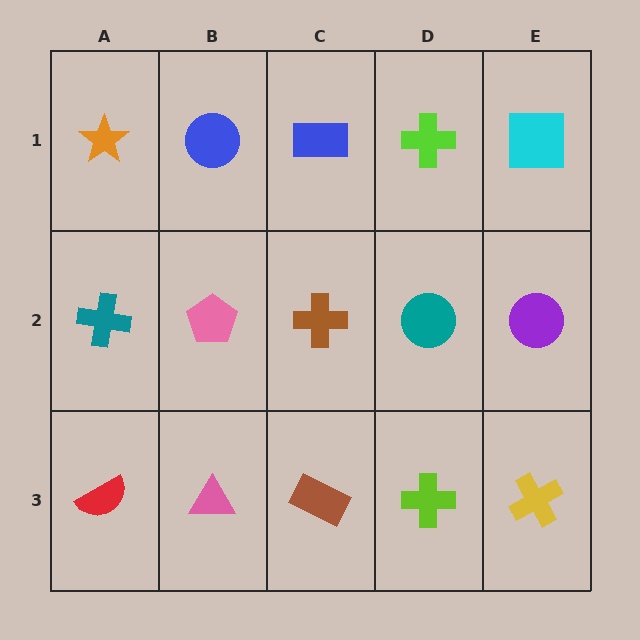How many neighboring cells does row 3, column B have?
3.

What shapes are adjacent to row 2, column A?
An orange star (row 1, column A), a red semicircle (row 3, column A), a pink pentagon (row 2, column B).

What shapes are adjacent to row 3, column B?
A pink pentagon (row 2, column B), a red semicircle (row 3, column A), a brown rectangle (row 3, column C).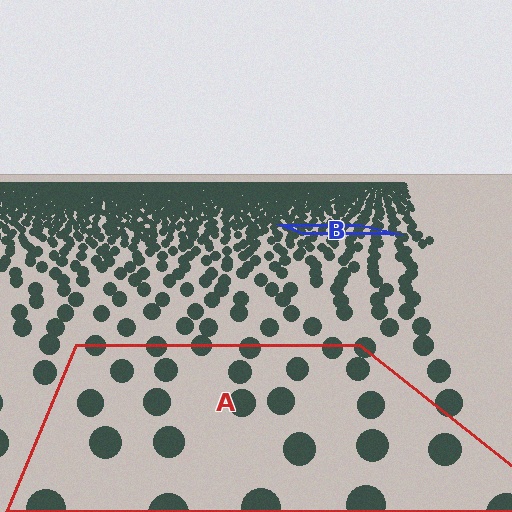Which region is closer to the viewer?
Region A is closer. The texture elements there are larger and more spread out.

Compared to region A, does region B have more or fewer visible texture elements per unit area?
Region B has more texture elements per unit area — they are packed more densely because it is farther away.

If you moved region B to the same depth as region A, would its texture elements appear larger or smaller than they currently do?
They would appear larger. At a closer depth, the same texture elements are projected at a bigger on-screen size.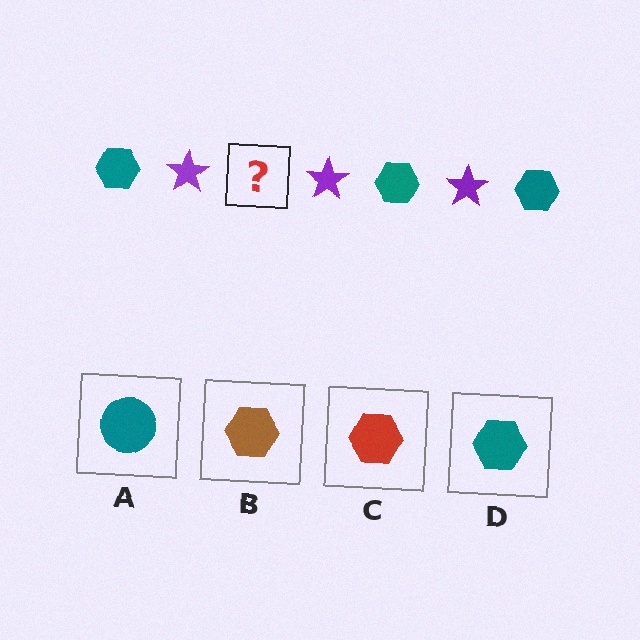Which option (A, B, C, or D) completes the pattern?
D.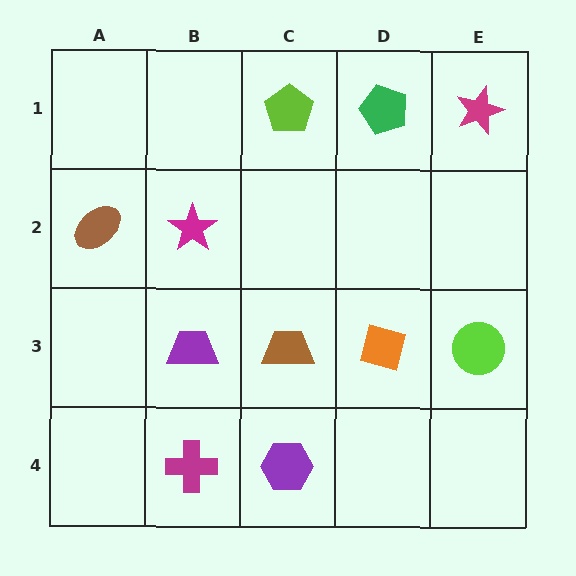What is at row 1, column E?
A magenta star.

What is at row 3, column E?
A lime circle.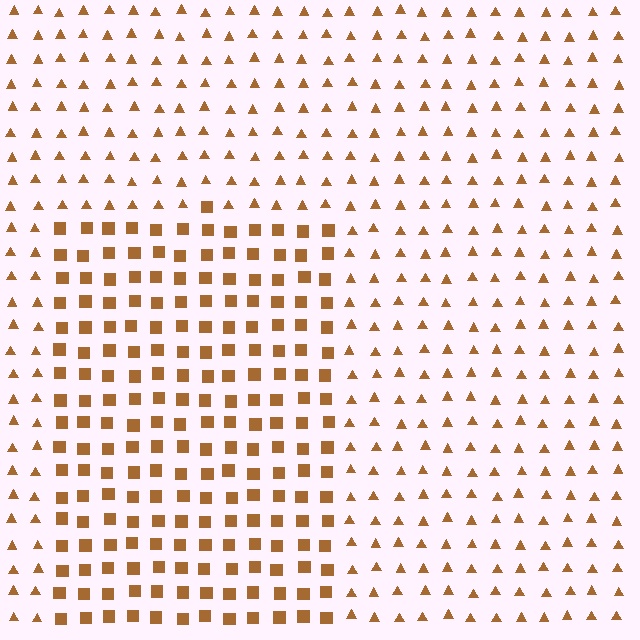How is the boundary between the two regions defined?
The boundary is defined by a change in element shape: squares inside vs. triangles outside. All elements share the same color and spacing.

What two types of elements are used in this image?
The image uses squares inside the rectangle region and triangles outside it.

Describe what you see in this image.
The image is filled with small brown elements arranged in a uniform grid. A rectangle-shaped region contains squares, while the surrounding area contains triangles. The boundary is defined purely by the change in element shape.